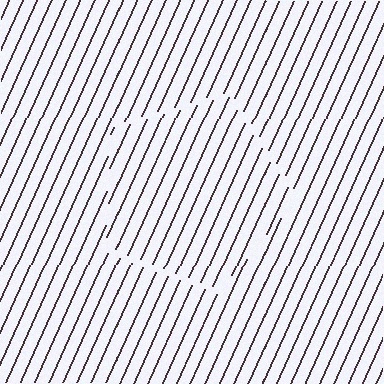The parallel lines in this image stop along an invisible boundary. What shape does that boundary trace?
An illusory pentagon. The interior of the shape contains the same grating, shifted by half a period — the contour is defined by the phase discontinuity where line-ends from the inner and outer gratings abut.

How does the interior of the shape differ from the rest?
The interior of the shape contains the same grating, shifted by half a period — the contour is defined by the phase discontinuity where line-ends from the inner and outer gratings abut.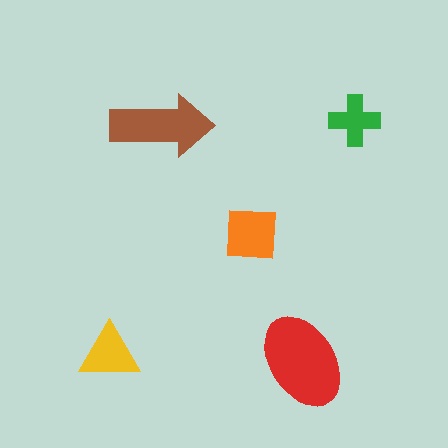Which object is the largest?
The red ellipse.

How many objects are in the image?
There are 5 objects in the image.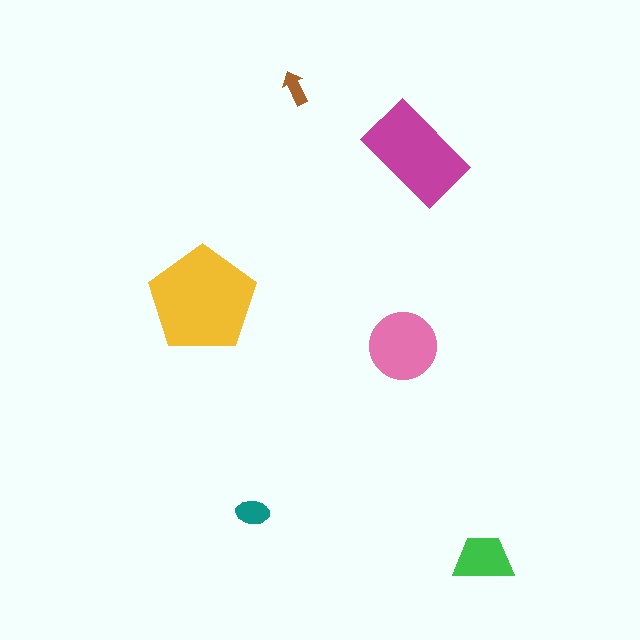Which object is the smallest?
The brown arrow.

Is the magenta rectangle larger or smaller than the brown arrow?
Larger.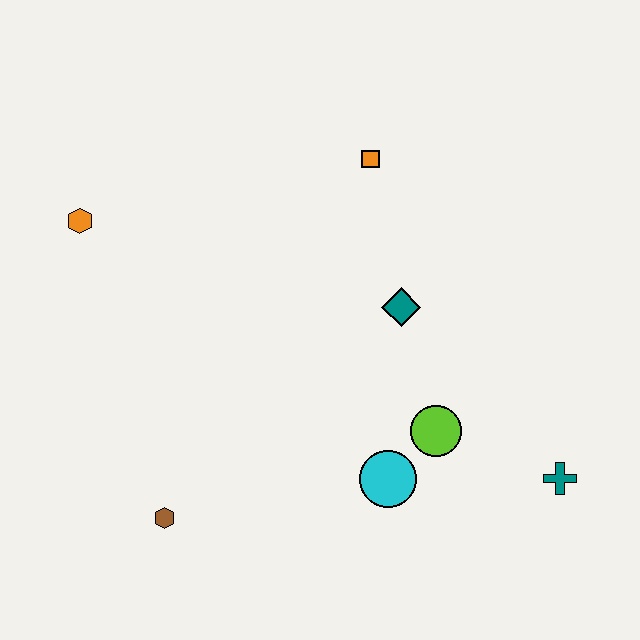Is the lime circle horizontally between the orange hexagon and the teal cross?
Yes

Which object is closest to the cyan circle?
The lime circle is closest to the cyan circle.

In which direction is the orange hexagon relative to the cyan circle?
The orange hexagon is to the left of the cyan circle.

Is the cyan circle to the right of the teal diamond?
No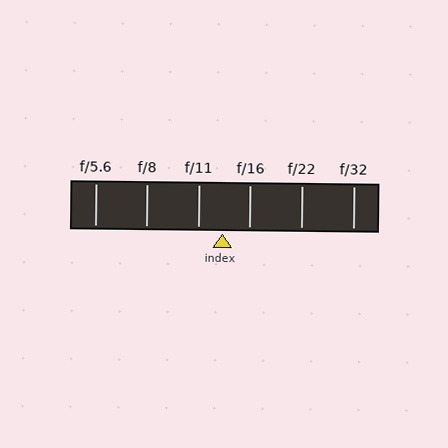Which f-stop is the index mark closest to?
The index mark is closest to f/11.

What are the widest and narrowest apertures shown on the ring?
The widest aperture shown is f/5.6 and the narrowest is f/32.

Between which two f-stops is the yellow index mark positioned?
The index mark is between f/11 and f/16.